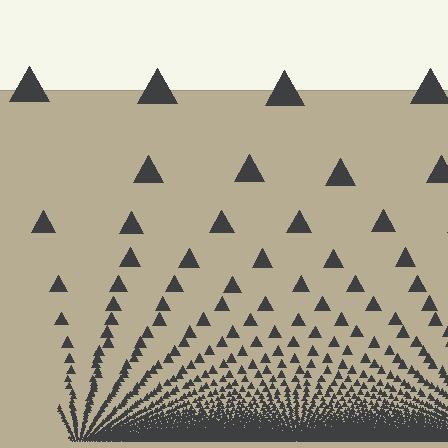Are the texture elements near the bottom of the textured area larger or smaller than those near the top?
Smaller. The gradient is inverted — elements near the bottom are smaller and denser.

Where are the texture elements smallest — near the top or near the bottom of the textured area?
Near the bottom.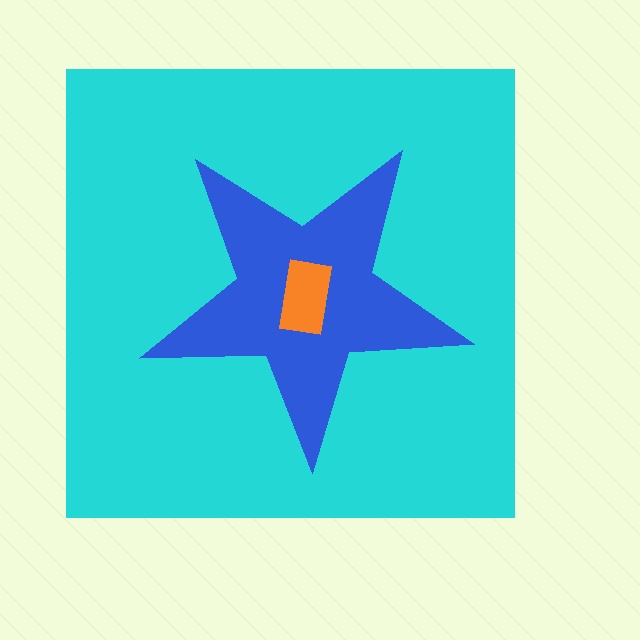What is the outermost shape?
The cyan square.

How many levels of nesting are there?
3.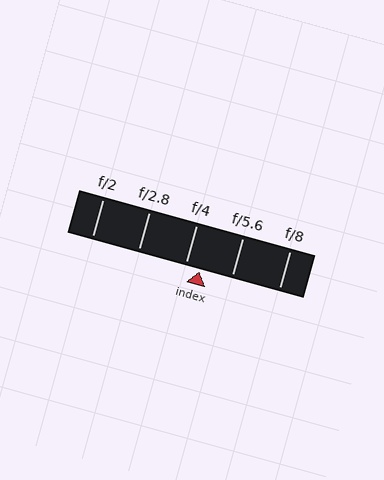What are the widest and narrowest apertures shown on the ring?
The widest aperture shown is f/2 and the narrowest is f/8.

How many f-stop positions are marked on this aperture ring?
There are 5 f-stop positions marked.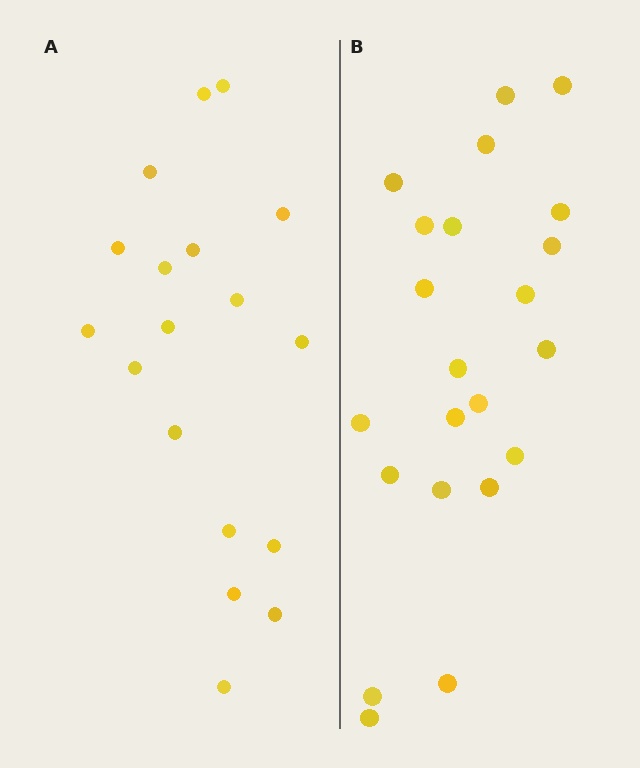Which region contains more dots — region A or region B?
Region B (the right region) has more dots.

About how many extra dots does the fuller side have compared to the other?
Region B has about 4 more dots than region A.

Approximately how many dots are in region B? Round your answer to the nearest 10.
About 20 dots. (The exact count is 22, which rounds to 20.)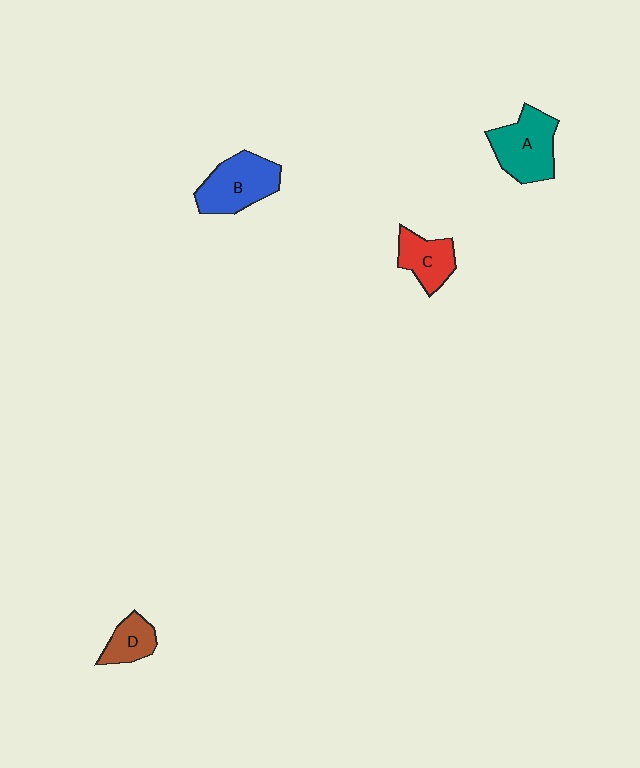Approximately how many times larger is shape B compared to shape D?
Approximately 1.9 times.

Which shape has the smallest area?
Shape D (brown).